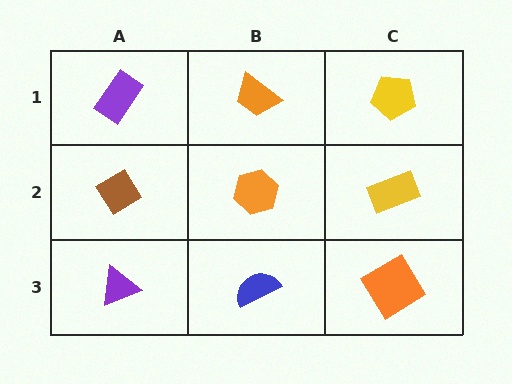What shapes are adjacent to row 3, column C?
A yellow rectangle (row 2, column C), a blue semicircle (row 3, column B).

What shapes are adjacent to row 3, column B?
An orange hexagon (row 2, column B), a purple triangle (row 3, column A), an orange diamond (row 3, column C).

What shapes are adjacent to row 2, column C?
A yellow pentagon (row 1, column C), an orange diamond (row 3, column C), an orange hexagon (row 2, column B).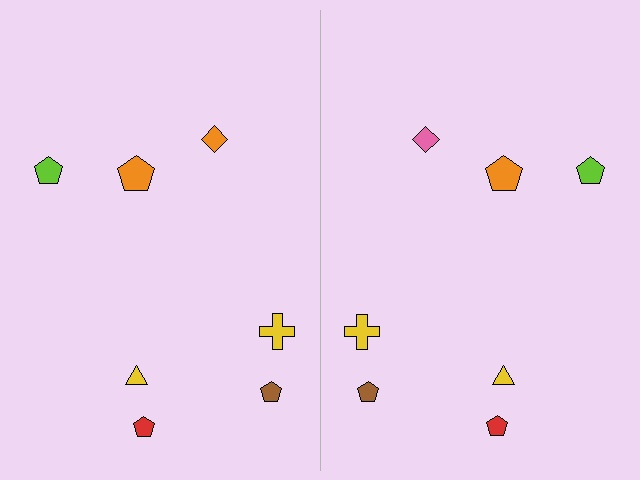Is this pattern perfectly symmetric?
No, the pattern is not perfectly symmetric. The pink diamond on the right side breaks the symmetry — its mirror counterpart is orange.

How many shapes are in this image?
There are 14 shapes in this image.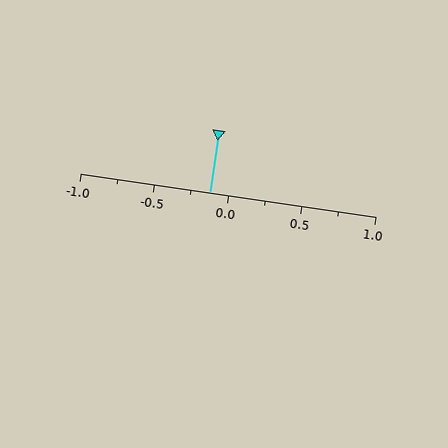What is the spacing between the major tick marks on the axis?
The major ticks are spaced 0.5 apart.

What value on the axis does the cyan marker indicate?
The marker indicates approximately -0.12.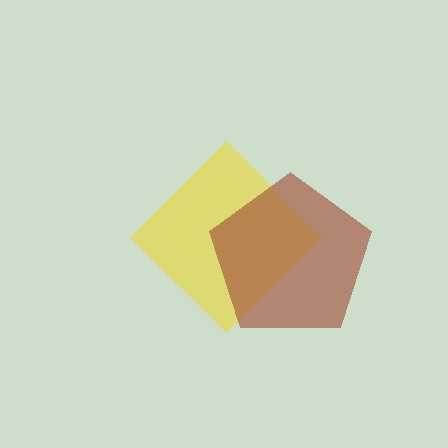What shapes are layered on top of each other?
The layered shapes are: a yellow diamond, a brown pentagon.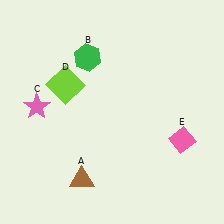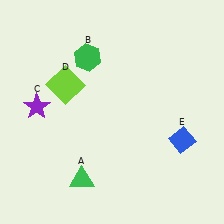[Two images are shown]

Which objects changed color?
A changed from brown to green. C changed from pink to purple. E changed from pink to blue.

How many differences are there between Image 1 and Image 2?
There are 3 differences between the two images.